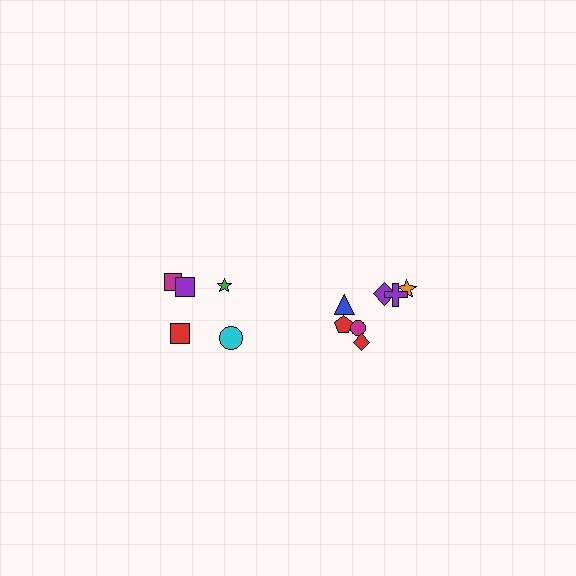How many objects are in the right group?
There are 7 objects.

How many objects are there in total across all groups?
There are 12 objects.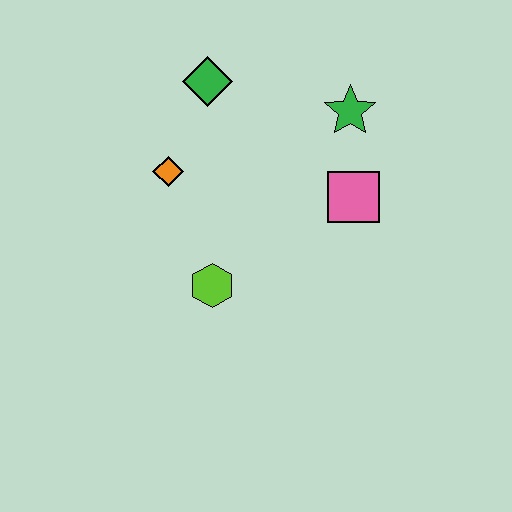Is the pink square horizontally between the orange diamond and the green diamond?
No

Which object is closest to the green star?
The pink square is closest to the green star.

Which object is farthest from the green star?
The lime hexagon is farthest from the green star.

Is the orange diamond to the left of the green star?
Yes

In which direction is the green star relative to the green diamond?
The green star is to the right of the green diamond.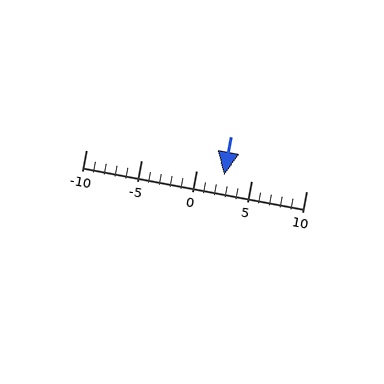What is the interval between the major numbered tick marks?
The major tick marks are spaced 5 units apart.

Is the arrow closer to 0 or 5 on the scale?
The arrow is closer to 5.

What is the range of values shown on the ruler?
The ruler shows values from -10 to 10.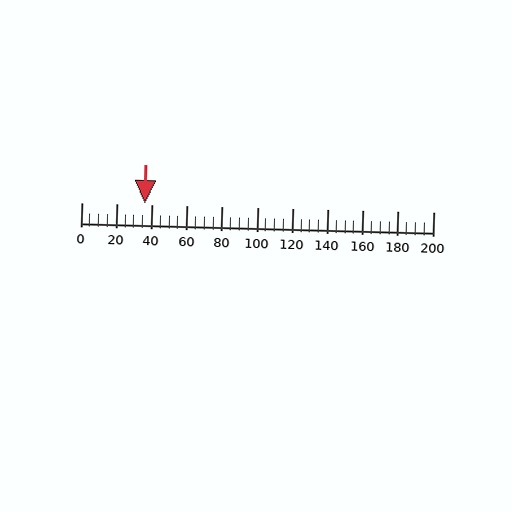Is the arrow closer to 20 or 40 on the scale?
The arrow is closer to 40.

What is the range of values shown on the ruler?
The ruler shows values from 0 to 200.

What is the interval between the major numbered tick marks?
The major tick marks are spaced 20 units apart.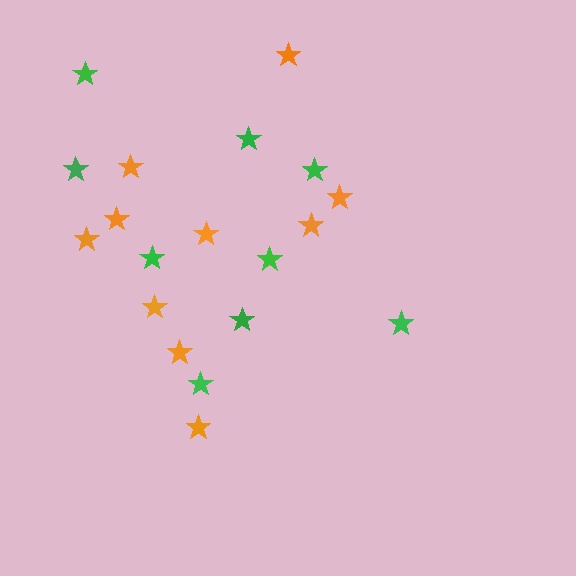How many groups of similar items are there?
There are 2 groups: one group of orange stars (10) and one group of green stars (9).